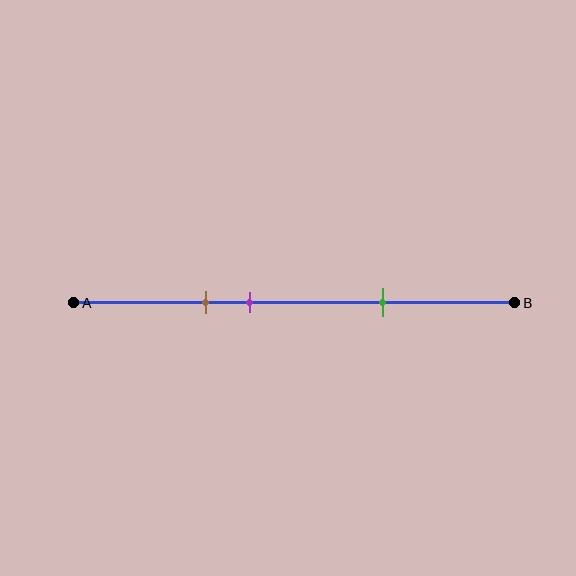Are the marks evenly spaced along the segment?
No, the marks are not evenly spaced.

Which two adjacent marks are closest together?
The brown and purple marks are the closest adjacent pair.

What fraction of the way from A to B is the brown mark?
The brown mark is approximately 30% (0.3) of the way from A to B.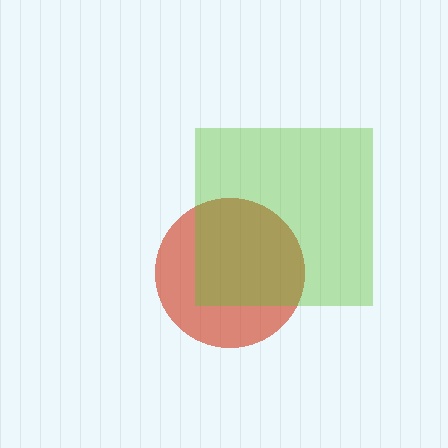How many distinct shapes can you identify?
There are 2 distinct shapes: a red circle, a lime square.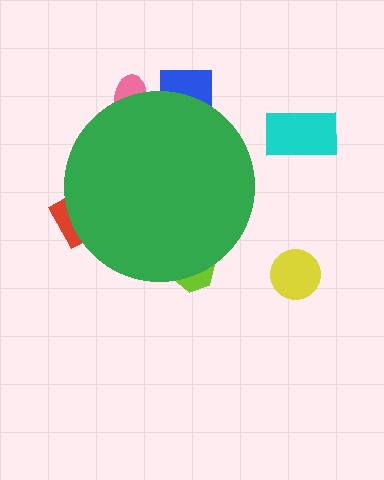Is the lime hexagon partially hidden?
Yes, the lime hexagon is partially hidden behind the green circle.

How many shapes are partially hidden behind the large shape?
4 shapes are partially hidden.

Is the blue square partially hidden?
Yes, the blue square is partially hidden behind the green circle.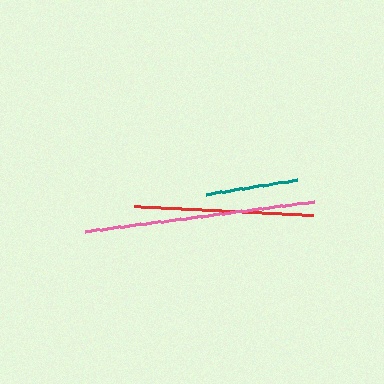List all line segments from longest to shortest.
From longest to shortest: pink, red, teal.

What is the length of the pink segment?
The pink segment is approximately 231 pixels long.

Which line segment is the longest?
The pink line is the longest at approximately 231 pixels.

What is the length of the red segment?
The red segment is approximately 179 pixels long.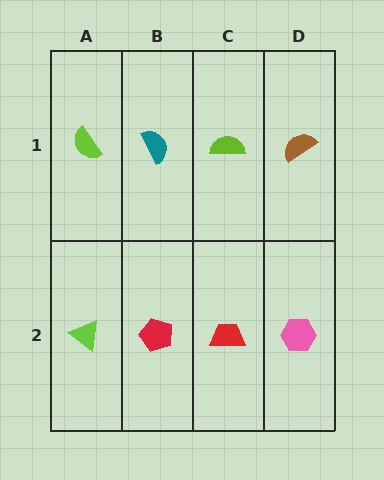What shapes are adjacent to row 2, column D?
A brown semicircle (row 1, column D), a red trapezoid (row 2, column C).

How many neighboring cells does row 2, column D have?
2.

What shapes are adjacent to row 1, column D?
A pink hexagon (row 2, column D), a lime semicircle (row 1, column C).